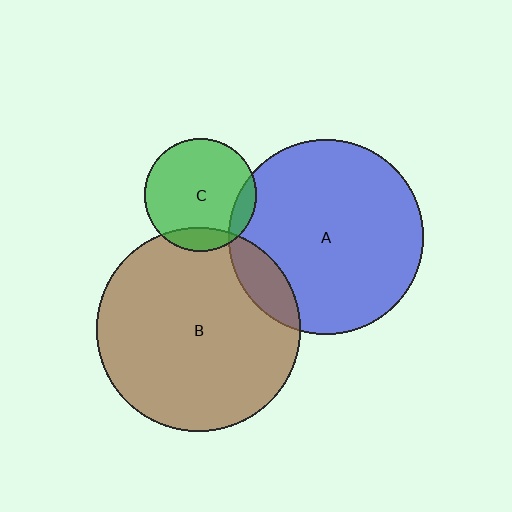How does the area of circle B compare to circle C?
Approximately 3.3 times.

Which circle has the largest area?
Circle B (brown).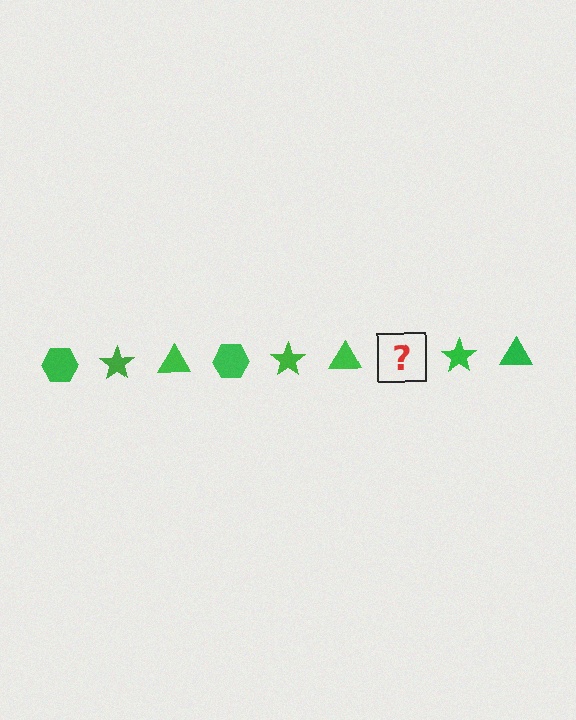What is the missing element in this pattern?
The missing element is a green hexagon.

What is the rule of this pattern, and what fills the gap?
The rule is that the pattern cycles through hexagon, star, triangle shapes in green. The gap should be filled with a green hexagon.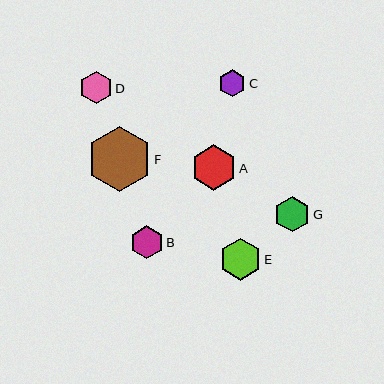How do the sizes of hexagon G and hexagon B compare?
Hexagon G and hexagon B are approximately the same size.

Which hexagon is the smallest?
Hexagon C is the smallest with a size of approximately 27 pixels.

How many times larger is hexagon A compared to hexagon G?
Hexagon A is approximately 1.3 times the size of hexagon G.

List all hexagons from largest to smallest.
From largest to smallest: F, A, E, G, B, D, C.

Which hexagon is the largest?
Hexagon F is the largest with a size of approximately 65 pixels.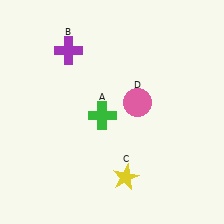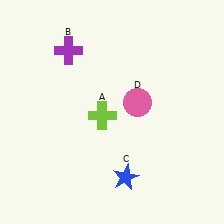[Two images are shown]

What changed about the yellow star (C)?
In Image 1, C is yellow. In Image 2, it changed to blue.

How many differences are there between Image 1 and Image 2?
There are 2 differences between the two images.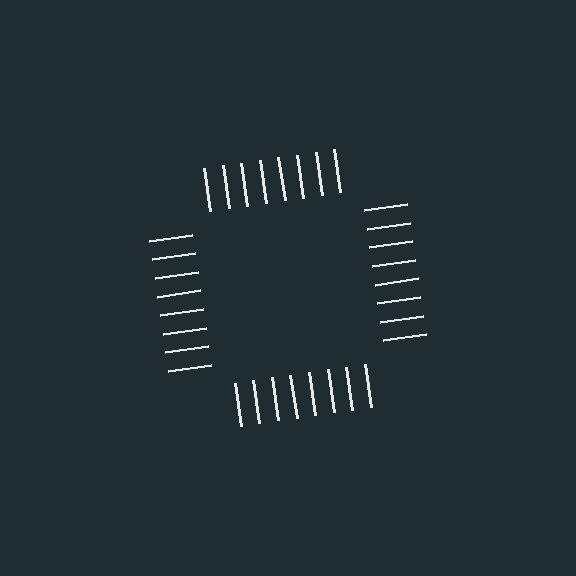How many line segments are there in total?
32 — 8 along each of the 4 edges.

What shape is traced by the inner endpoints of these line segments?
An illusory square — the line segments terminate on its edges but no continuous stroke is drawn.